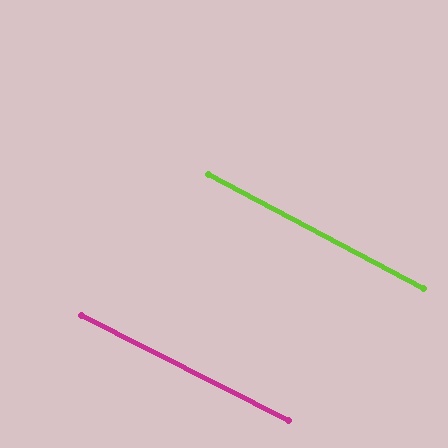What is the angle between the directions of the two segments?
Approximately 1 degree.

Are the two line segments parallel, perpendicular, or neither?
Parallel — their directions differ by only 0.9°.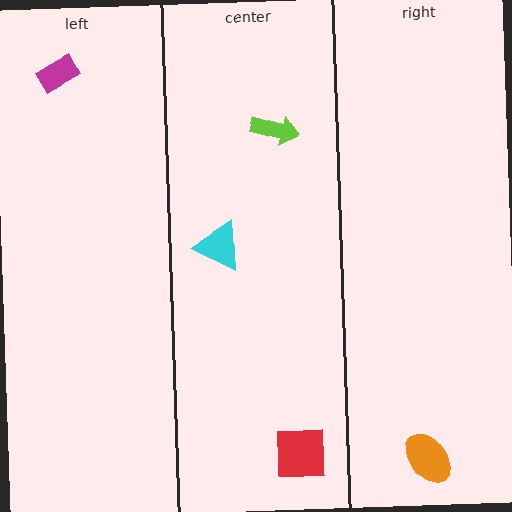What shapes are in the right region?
The orange ellipse.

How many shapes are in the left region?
1.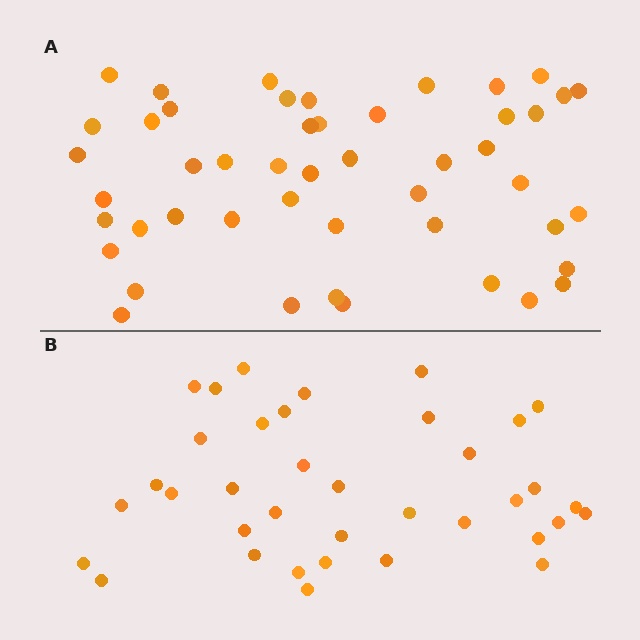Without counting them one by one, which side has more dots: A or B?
Region A (the top region) has more dots.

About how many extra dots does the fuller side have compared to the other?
Region A has roughly 12 or so more dots than region B.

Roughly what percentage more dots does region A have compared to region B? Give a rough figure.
About 30% more.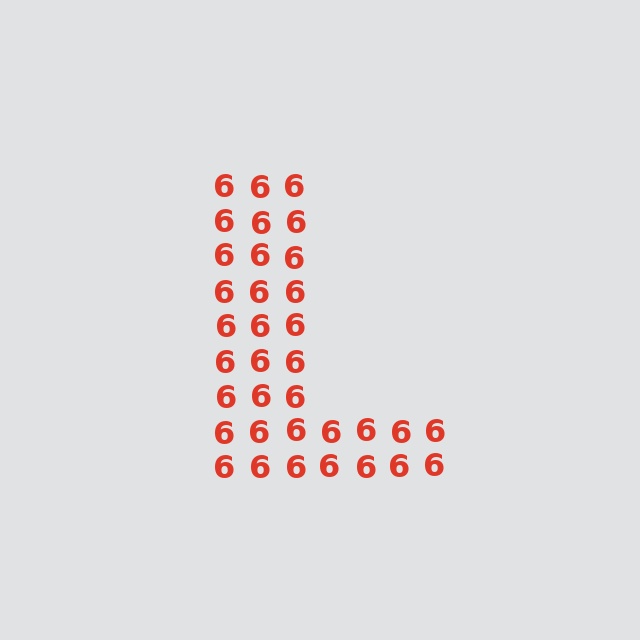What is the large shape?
The large shape is the letter L.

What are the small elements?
The small elements are digit 6's.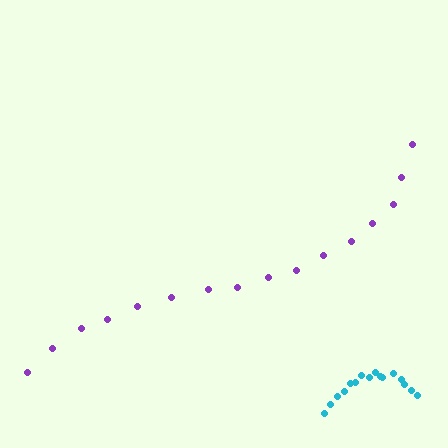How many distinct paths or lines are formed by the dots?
There are 2 distinct paths.